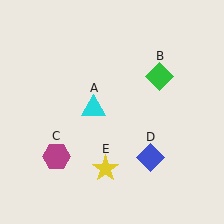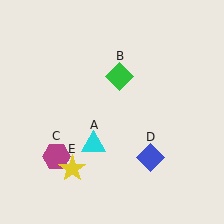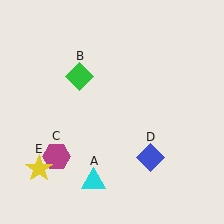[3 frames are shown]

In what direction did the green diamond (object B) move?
The green diamond (object B) moved left.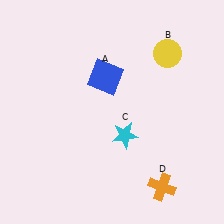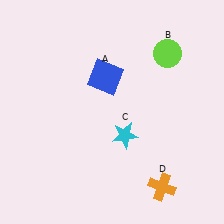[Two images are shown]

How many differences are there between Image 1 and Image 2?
There is 1 difference between the two images.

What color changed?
The circle (B) changed from yellow in Image 1 to lime in Image 2.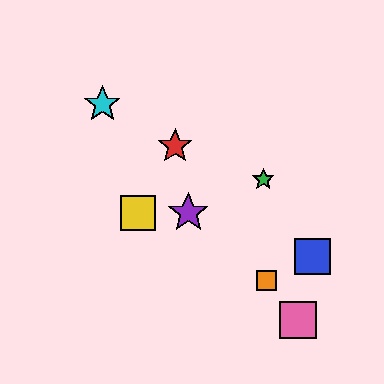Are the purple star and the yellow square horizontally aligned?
Yes, both are at y≈213.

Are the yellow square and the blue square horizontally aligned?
No, the yellow square is at y≈213 and the blue square is at y≈257.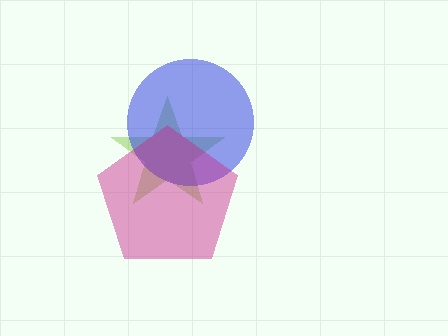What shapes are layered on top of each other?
The layered shapes are: a lime star, a blue circle, a magenta pentagon.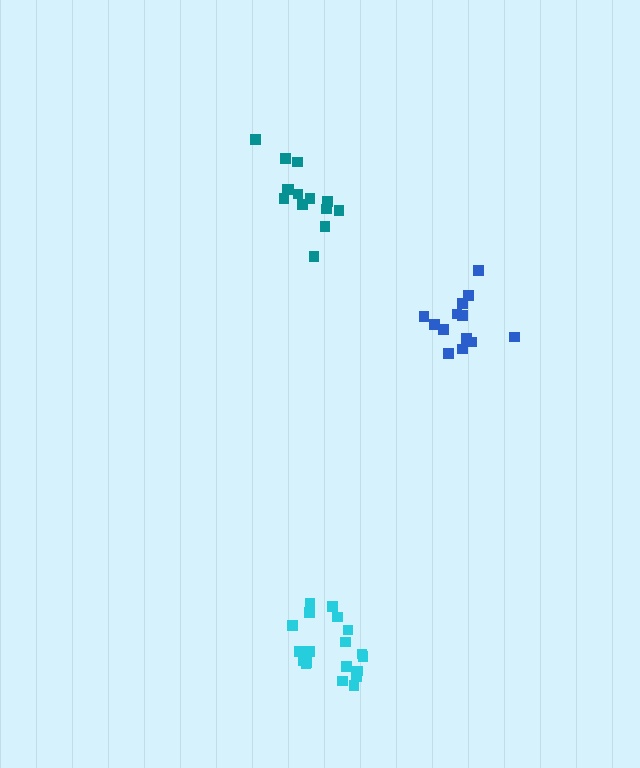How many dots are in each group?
Group 1: 14 dots, Group 2: 19 dots, Group 3: 13 dots (46 total).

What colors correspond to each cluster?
The clusters are colored: teal, cyan, blue.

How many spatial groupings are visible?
There are 3 spatial groupings.